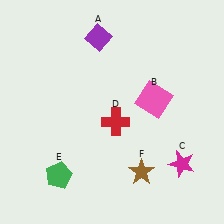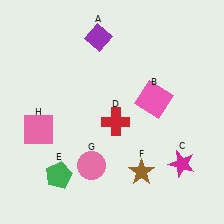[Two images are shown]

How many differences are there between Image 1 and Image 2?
There are 2 differences between the two images.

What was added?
A pink circle (G), a pink square (H) were added in Image 2.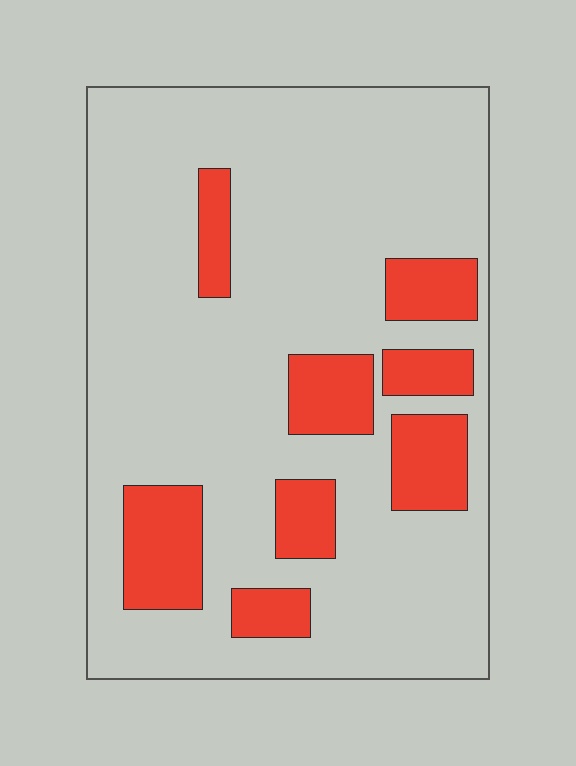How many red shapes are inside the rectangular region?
8.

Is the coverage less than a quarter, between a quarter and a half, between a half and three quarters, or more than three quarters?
Less than a quarter.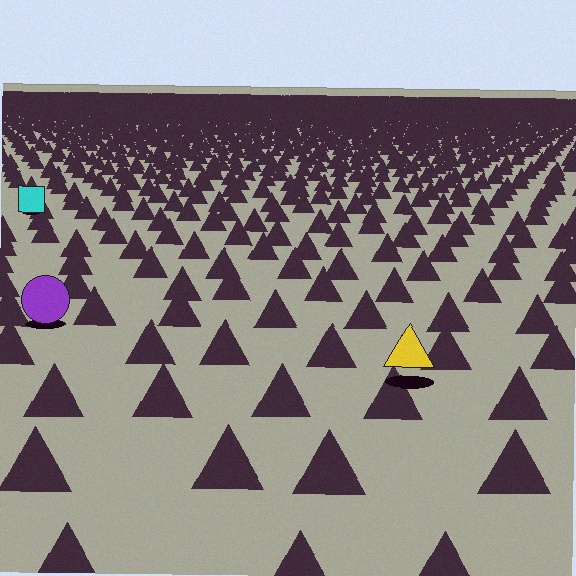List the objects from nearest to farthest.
From nearest to farthest: the yellow triangle, the purple circle, the cyan square.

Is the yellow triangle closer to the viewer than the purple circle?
Yes. The yellow triangle is closer — you can tell from the texture gradient: the ground texture is coarser near it.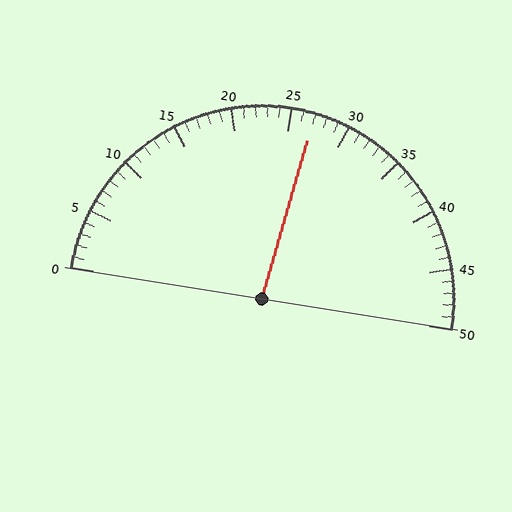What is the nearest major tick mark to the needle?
The nearest major tick mark is 25.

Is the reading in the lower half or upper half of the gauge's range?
The reading is in the upper half of the range (0 to 50).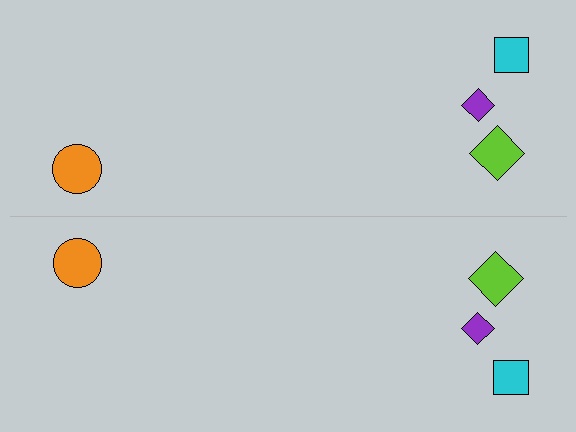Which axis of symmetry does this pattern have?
The pattern has a horizontal axis of symmetry running through the center of the image.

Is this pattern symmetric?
Yes, this pattern has bilateral (reflection) symmetry.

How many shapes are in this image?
There are 8 shapes in this image.